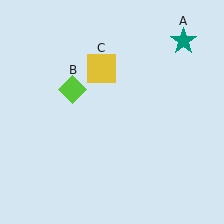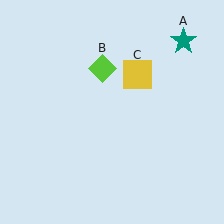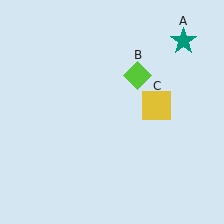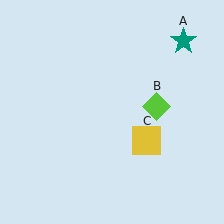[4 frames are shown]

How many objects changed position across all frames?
2 objects changed position: lime diamond (object B), yellow square (object C).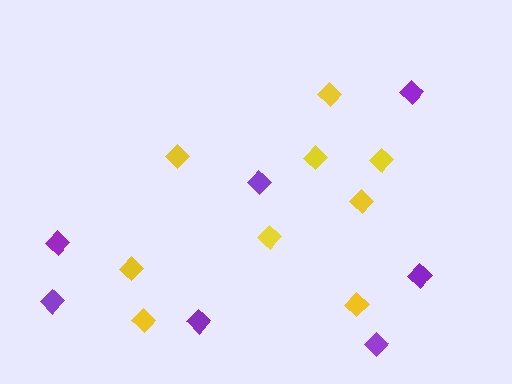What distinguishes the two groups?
There are 2 groups: one group of yellow diamonds (9) and one group of purple diamonds (7).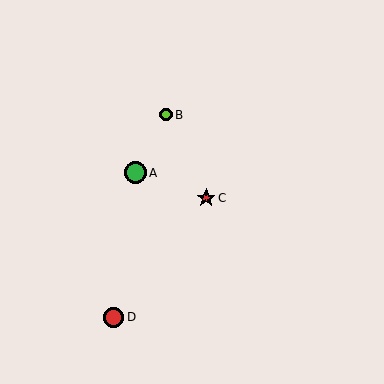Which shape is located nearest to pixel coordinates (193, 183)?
The red star (labeled C) at (206, 198) is nearest to that location.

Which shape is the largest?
The green circle (labeled A) is the largest.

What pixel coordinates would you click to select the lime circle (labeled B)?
Click at (166, 115) to select the lime circle B.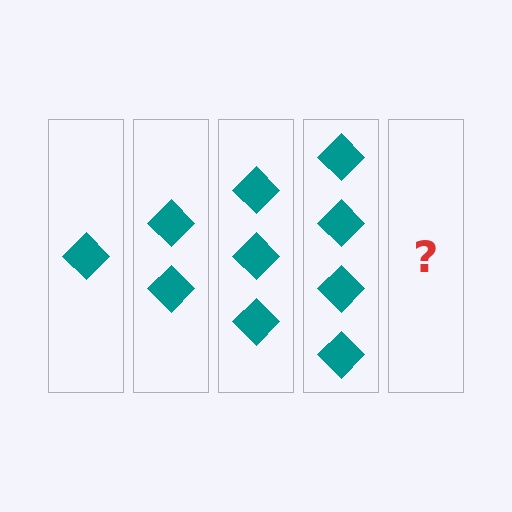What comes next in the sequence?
The next element should be 5 diamonds.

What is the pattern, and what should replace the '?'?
The pattern is that each step adds one more diamond. The '?' should be 5 diamonds.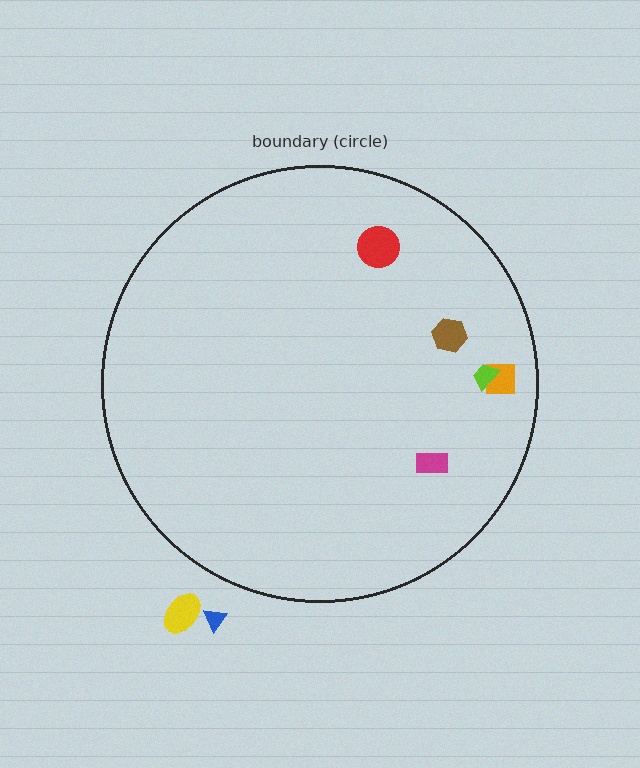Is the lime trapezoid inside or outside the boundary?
Inside.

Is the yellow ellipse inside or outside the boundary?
Outside.